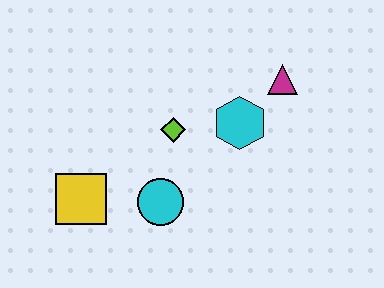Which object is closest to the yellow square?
The cyan circle is closest to the yellow square.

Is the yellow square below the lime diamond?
Yes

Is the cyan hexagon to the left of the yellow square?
No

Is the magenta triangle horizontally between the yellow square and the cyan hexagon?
No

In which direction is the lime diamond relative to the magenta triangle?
The lime diamond is to the left of the magenta triangle.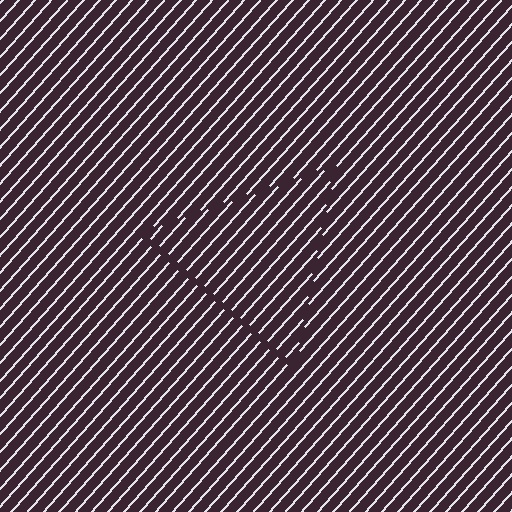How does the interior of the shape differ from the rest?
The interior of the shape contains the same grating, shifted by half a period — the contour is defined by the phase discontinuity where line-ends from the inner and outer gratings abut.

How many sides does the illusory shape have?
3 sides — the line-ends trace a triangle.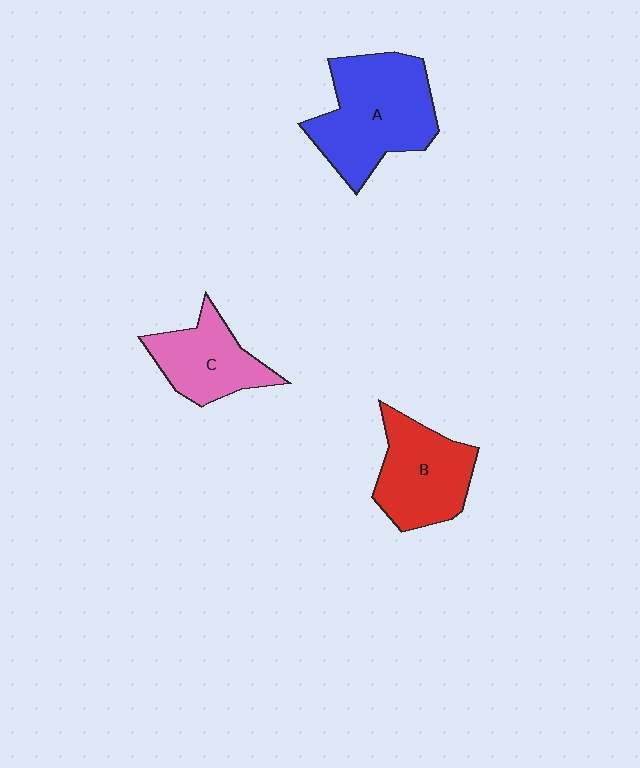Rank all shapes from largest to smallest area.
From largest to smallest: A (blue), B (red), C (pink).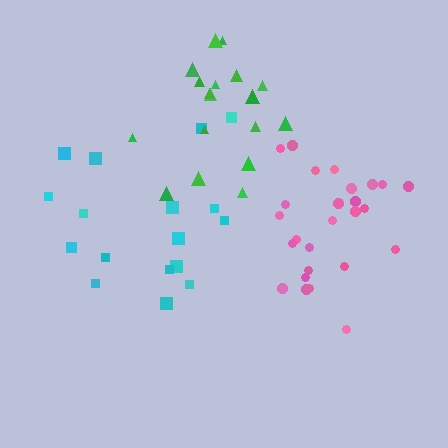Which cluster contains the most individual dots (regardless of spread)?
Pink (27).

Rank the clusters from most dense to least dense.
pink, green, cyan.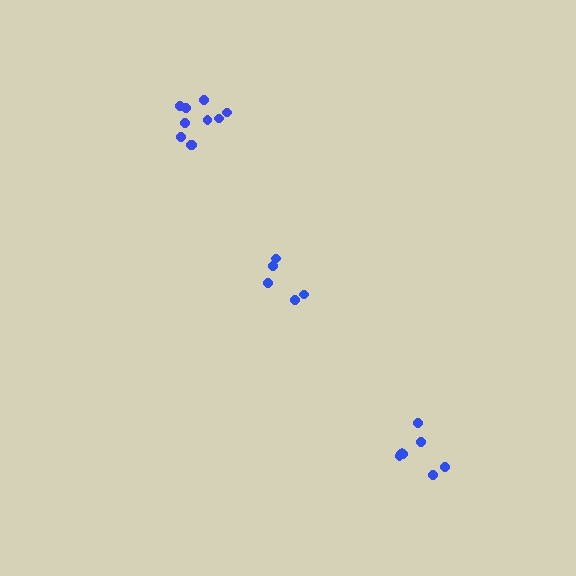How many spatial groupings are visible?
There are 3 spatial groupings.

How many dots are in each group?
Group 1: 10 dots, Group 2: 5 dots, Group 3: 7 dots (22 total).